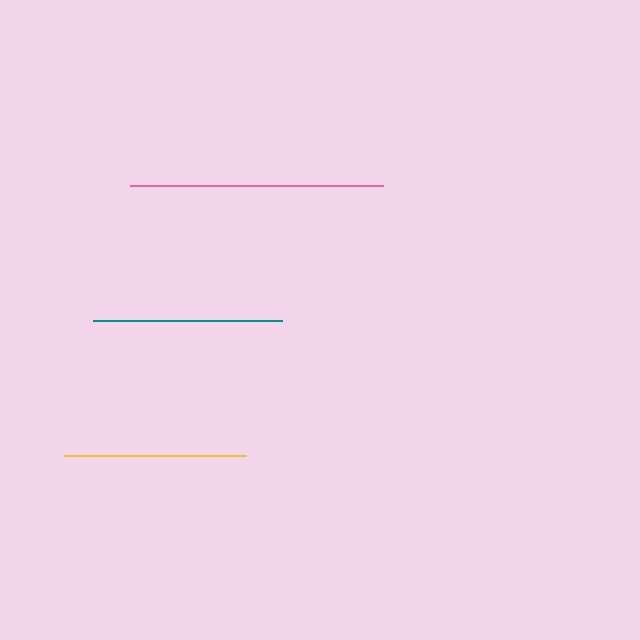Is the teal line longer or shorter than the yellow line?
The teal line is longer than the yellow line.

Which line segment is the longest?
The pink line is the longest at approximately 253 pixels.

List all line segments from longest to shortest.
From longest to shortest: pink, teal, yellow.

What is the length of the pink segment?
The pink segment is approximately 253 pixels long.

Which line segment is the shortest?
The yellow line is the shortest at approximately 183 pixels.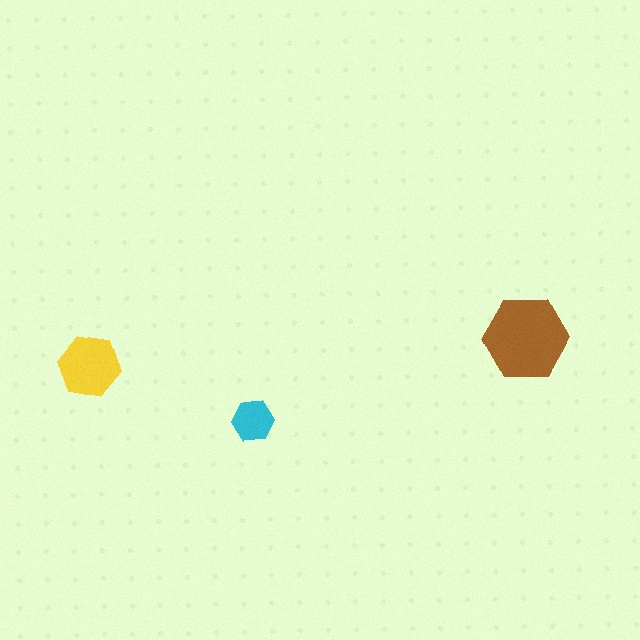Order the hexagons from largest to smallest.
the brown one, the yellow one, the cyan one.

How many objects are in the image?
There are 3 objects in the image.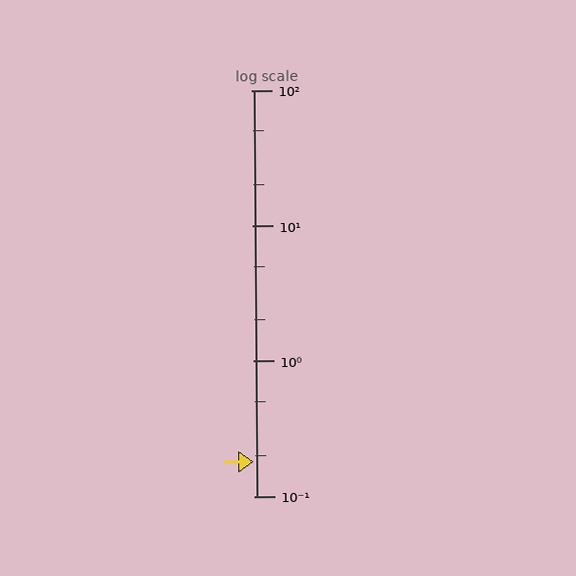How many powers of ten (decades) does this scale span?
The scale spans 3 decades, from 0.1 to 100.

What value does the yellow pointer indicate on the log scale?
The pointer indicates approximately 0.18.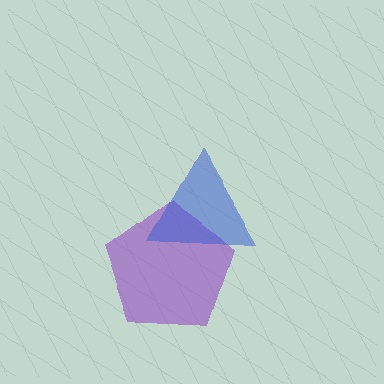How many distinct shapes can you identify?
There are 2 distinct shapes: a purple pentagon, a blue triangle.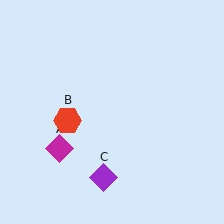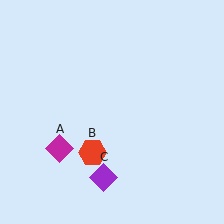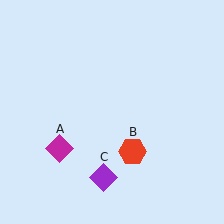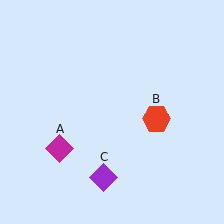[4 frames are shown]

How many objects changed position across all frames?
1 object changed position: red hexagon (object B).